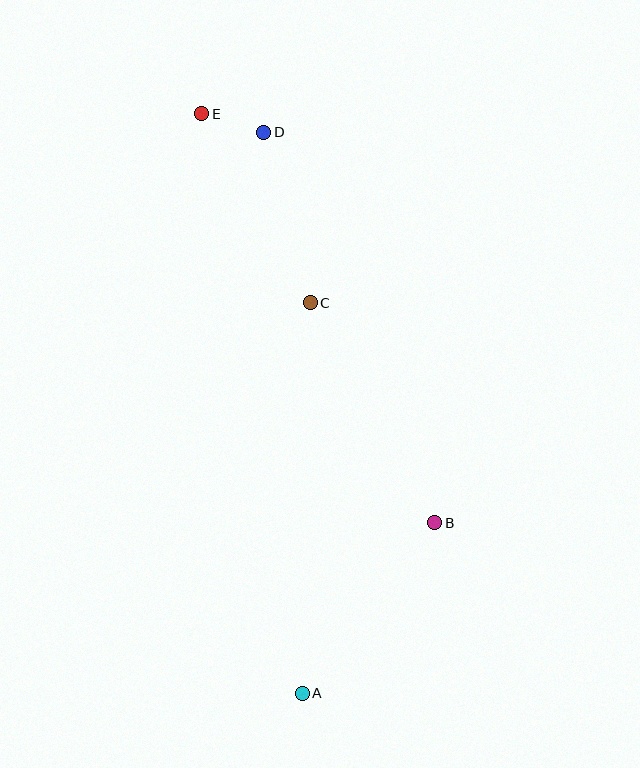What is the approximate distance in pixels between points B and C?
The distance between B and C is approximately 253 pixels.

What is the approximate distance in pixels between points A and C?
The distance between A and C is approximately 390 pixels.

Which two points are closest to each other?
Points D and E are closest to each other.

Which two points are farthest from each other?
Points A and E are farthest from each other.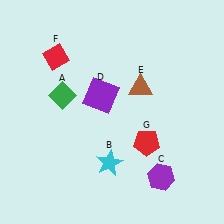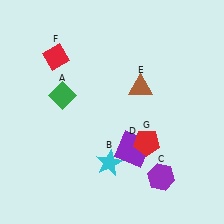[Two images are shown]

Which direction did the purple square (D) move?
The purple square (D) moved down.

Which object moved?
The purple square (D) moved down.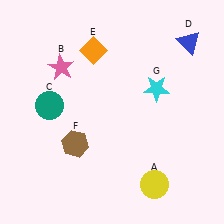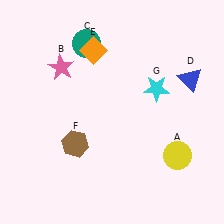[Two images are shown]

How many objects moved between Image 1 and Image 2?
3 objects moved between the two images.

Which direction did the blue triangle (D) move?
The blue triangle (D) moved down.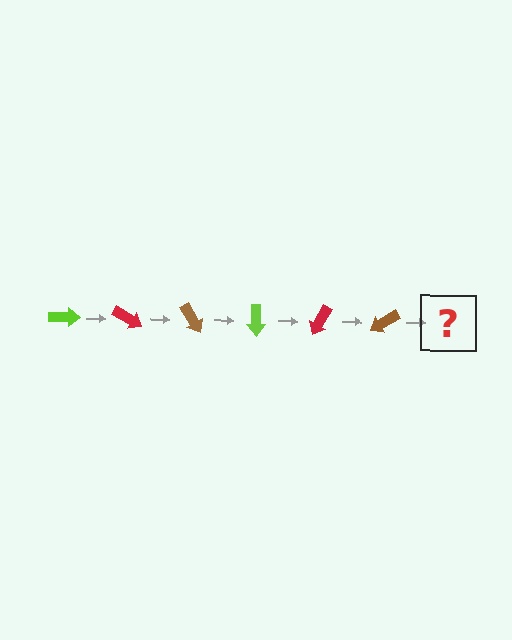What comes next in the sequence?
The next element should be a lime arrow, rotated 180 degrees from the start.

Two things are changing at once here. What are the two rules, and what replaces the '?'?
The two rules are that it rotates 30 degrees each step and the color cycles through lime, red, and brown. The '?' should be a lime arrow, rotated 180 degrees from the start.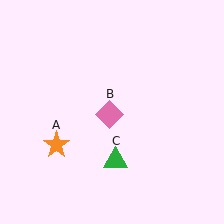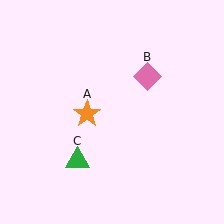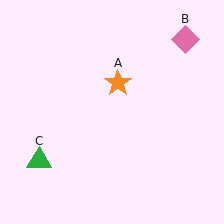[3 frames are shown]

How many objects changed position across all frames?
3 objects changed position: orange star (object A), pink diamond (object B), green triangle (object C).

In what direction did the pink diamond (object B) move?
The pink diamond (object B) moved up and to the right.